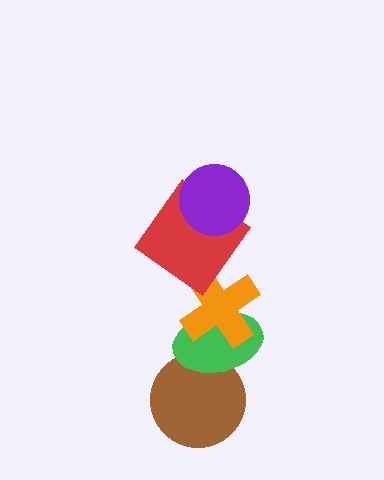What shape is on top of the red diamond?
The purple circle is on top of the red diamond.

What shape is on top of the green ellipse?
The orange cross is on top of the green ellipse.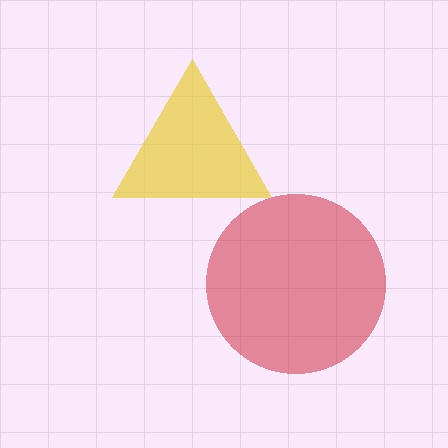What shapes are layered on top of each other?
The layered shapes are: a red circle, a yellow triangle.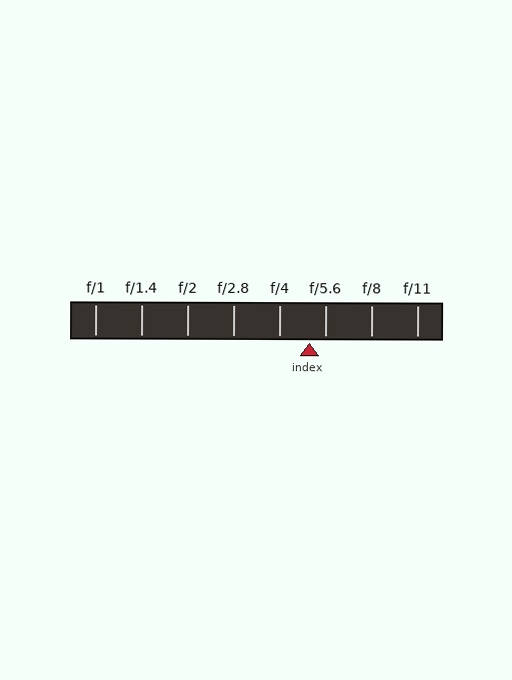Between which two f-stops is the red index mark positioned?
The index mark is between f/4 and f/5.6.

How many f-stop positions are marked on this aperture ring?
There are 8 f-stop positions marked.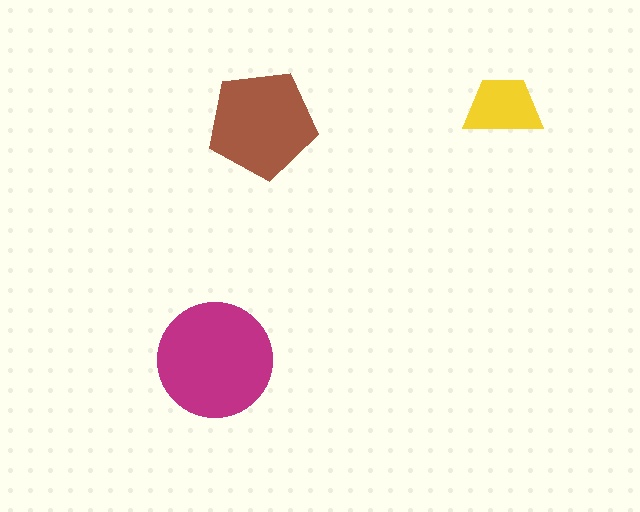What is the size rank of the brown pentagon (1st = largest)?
2nd.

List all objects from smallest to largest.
The yellow trapezoid, the brown pentagon, the magenta circle.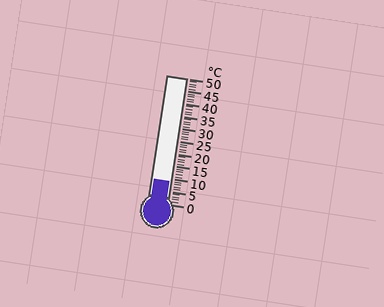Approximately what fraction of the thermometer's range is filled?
The thermometer is filled to approximately 20% of its range.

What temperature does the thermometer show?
The thermometer shows approximately 9°C.